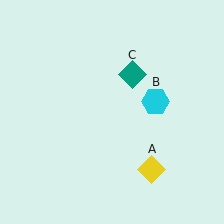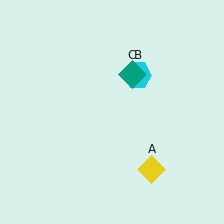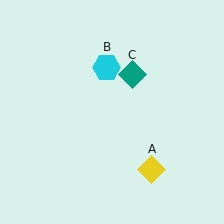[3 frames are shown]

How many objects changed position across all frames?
1 object changed position: cyan hexagon (object B).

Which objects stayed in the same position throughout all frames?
Yellow diamond (object A) and teal diamond (object C) remained stationary.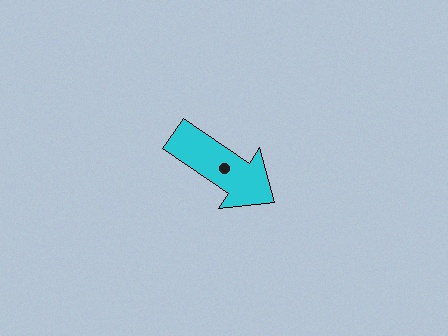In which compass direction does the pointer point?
Southeast.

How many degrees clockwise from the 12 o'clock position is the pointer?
Approximately 124 degrees.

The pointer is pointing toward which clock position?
Roughly 4 o'clock.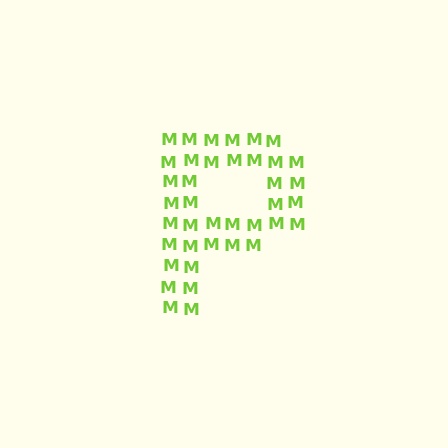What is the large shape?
The large shape is the letter P.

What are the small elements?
The small elements are letter M's.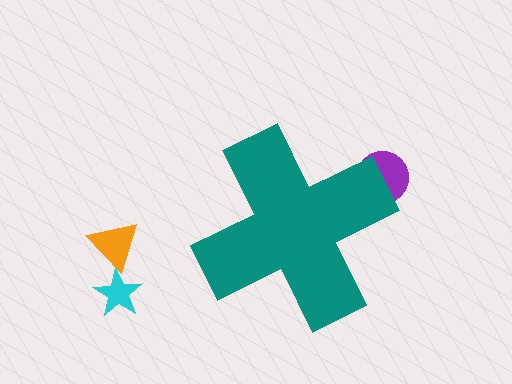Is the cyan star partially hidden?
No, the cyan star is fully visible.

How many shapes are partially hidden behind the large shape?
1 shape is partially hidden.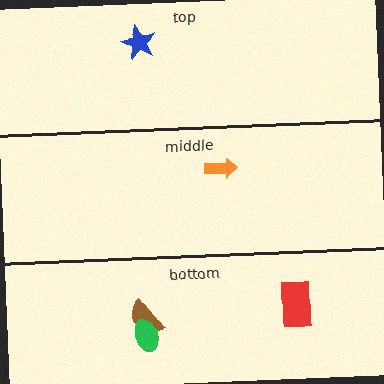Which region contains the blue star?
The top region.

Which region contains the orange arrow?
The middle region.